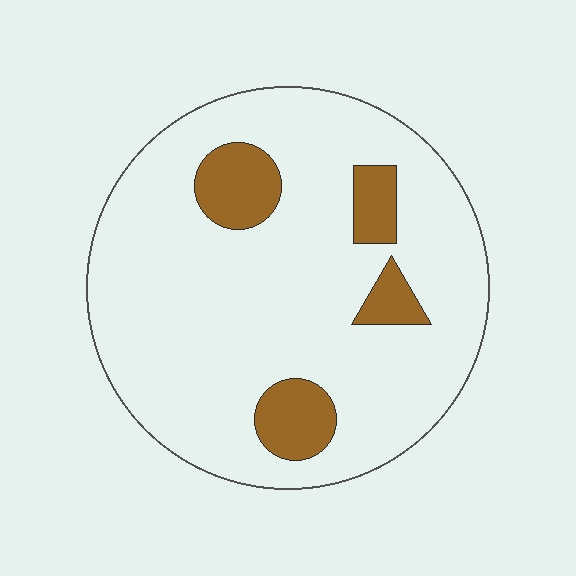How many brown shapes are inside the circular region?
4.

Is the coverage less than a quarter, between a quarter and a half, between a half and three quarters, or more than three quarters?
Less than a quarter.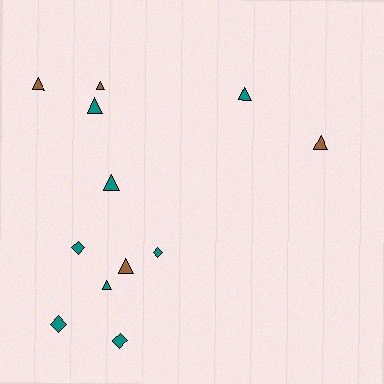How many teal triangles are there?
There are 4 teal triangles.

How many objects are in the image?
There are 12 objects.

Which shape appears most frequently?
Triangle, with 8 objects.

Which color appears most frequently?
Teal, with 8 objects.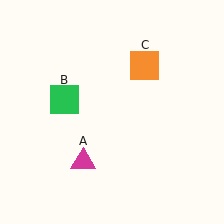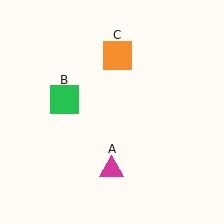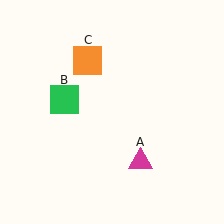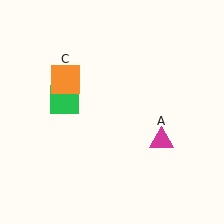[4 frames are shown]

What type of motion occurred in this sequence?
The magenta triangle (object A), orange square (object C) rotated counterclockwise around the center of the scene.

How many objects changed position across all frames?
2 objects changed position: magenta triangle (object A), orange square (object C).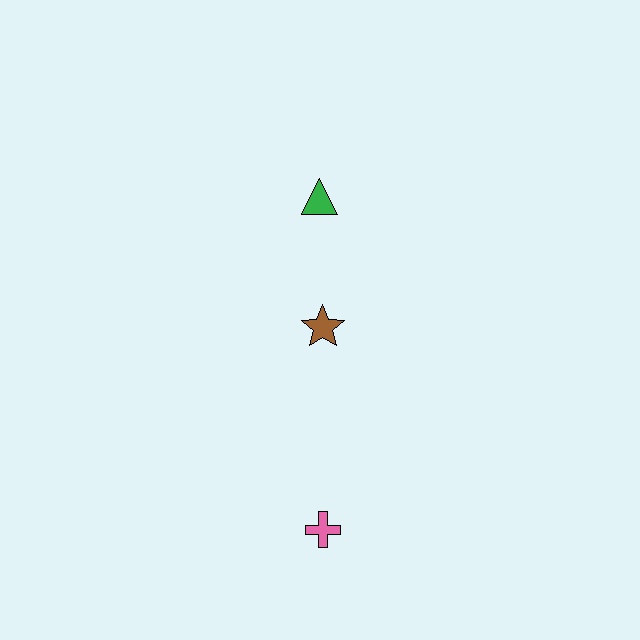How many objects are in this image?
There are 3 objects.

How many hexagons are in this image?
There are no hexagons.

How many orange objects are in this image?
There are no orange objects.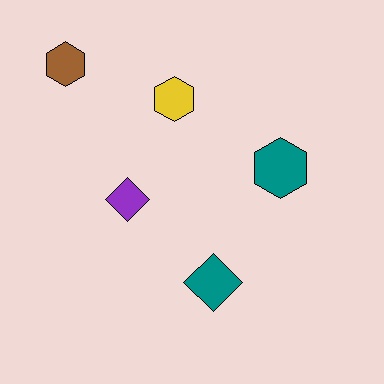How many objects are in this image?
There are 5 objects.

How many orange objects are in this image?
There are no orange objects.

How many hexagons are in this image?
There are 3 hexagons.